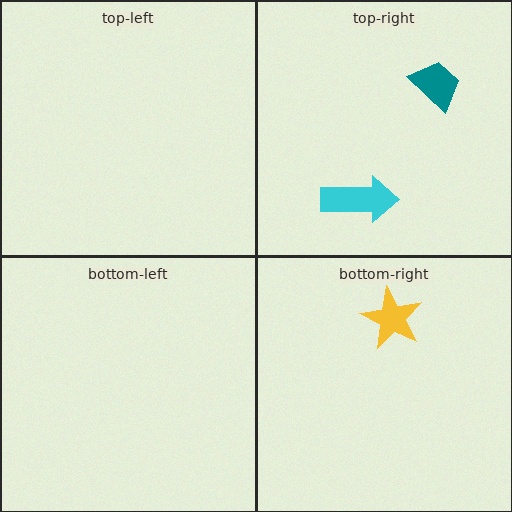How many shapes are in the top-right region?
2.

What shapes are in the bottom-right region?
The yellow star.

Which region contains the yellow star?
The bottom-right region.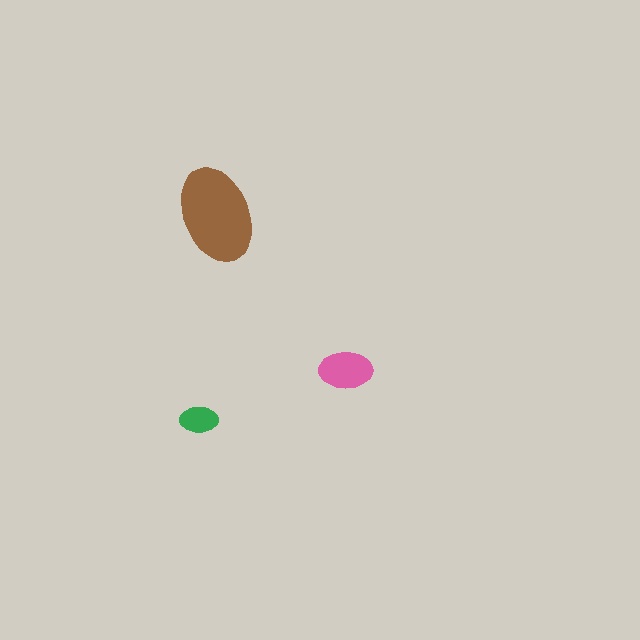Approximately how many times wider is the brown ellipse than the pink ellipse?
About 2 times wider.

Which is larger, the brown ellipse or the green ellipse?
The brown one.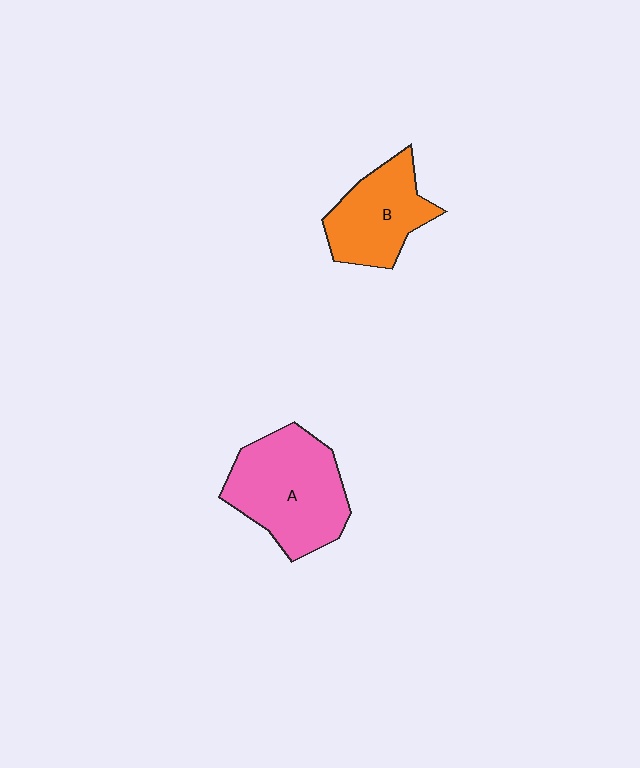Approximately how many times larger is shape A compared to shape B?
Approximately 1.4 times.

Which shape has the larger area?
Shape A (pink).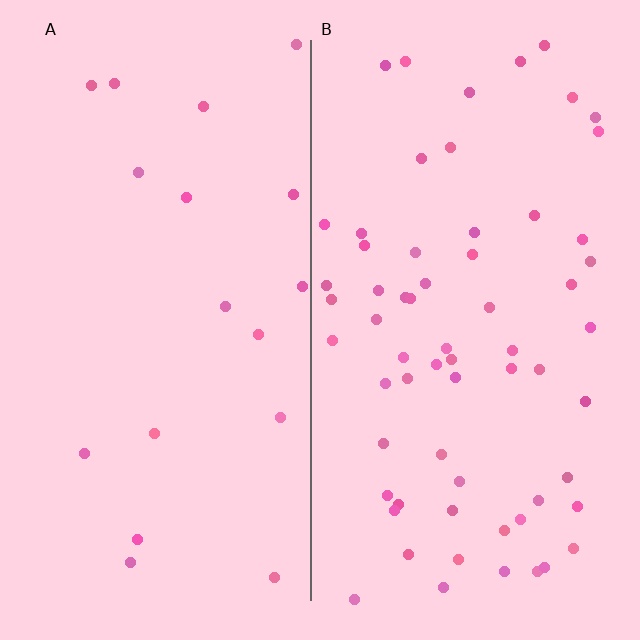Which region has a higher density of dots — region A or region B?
B (the right).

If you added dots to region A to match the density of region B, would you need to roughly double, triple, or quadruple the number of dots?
Approximately quadruple.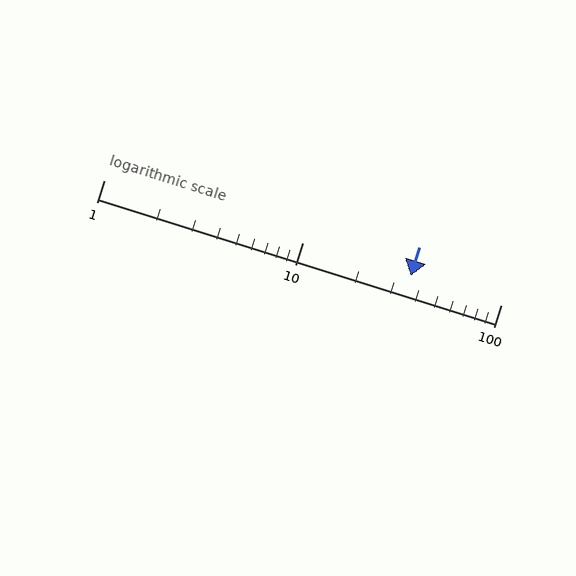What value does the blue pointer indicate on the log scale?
The pointer indicates approximately 35.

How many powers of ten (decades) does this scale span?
The scale spans 2 decades, from 1 to 100.